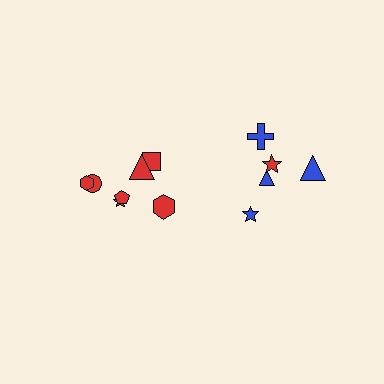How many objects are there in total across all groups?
There are 12 objects.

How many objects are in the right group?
There are 5 objects.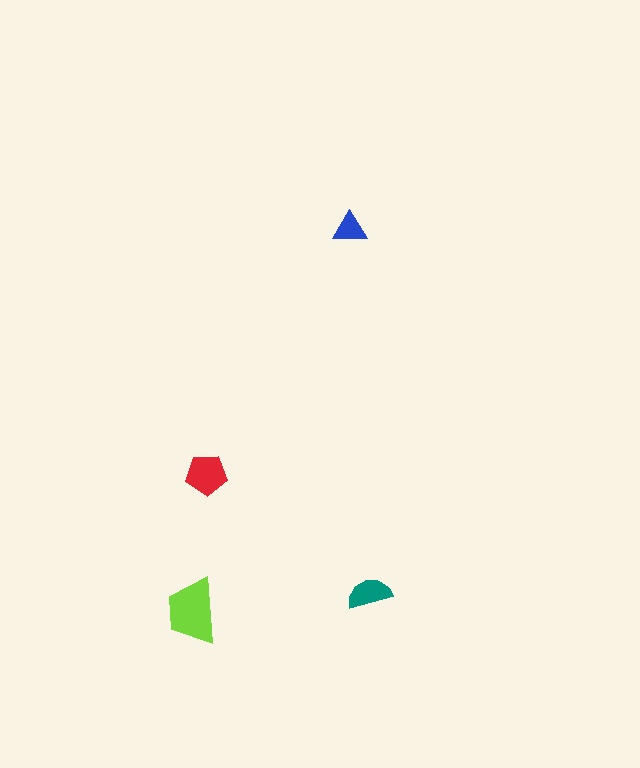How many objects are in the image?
There are 4 objects in the image.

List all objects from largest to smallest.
The lime trapezoid, the red pentagon, the teal semicircle, the blue triangle.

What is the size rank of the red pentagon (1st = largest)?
2nd.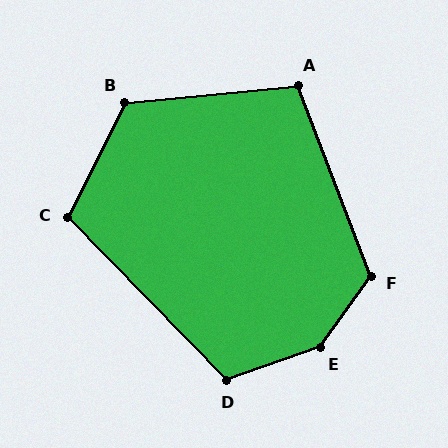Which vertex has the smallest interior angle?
A, at approximately 105 degrees.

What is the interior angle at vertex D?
Approximately 115 degrees (obtuse).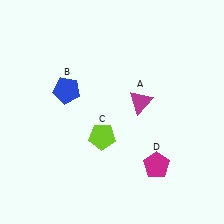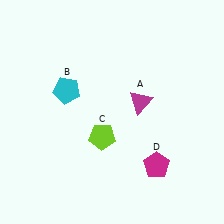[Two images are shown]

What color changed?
The pentagon (B) changed from blue in Image 1 to cyan in Image 2.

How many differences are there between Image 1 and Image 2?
There is 1 difference between the two images.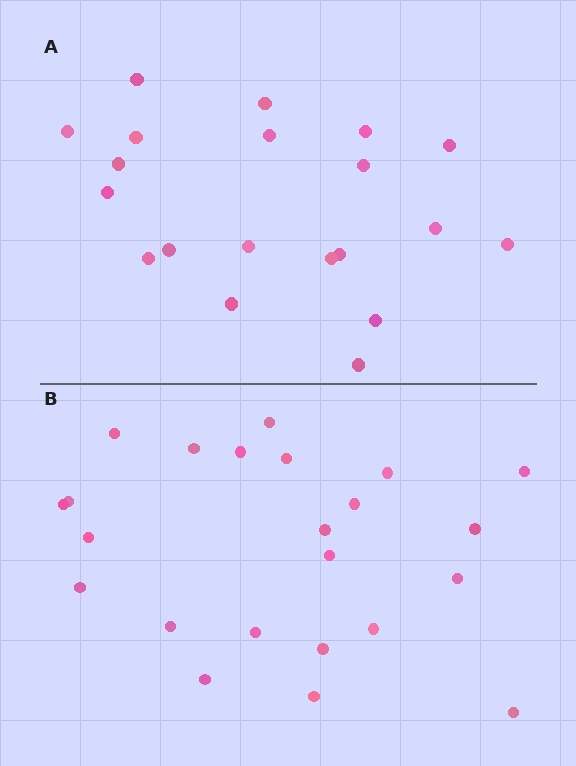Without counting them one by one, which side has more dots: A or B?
Region B (the bottom region) has more dots.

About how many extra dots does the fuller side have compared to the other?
Region B has just a few more — roughly 2 or 3 more dots than region A.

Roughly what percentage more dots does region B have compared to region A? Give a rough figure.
About 15% more.